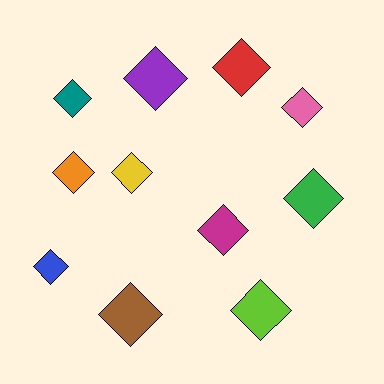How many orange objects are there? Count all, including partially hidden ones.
There is 1 orange object.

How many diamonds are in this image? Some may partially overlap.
There are 11 diamonds.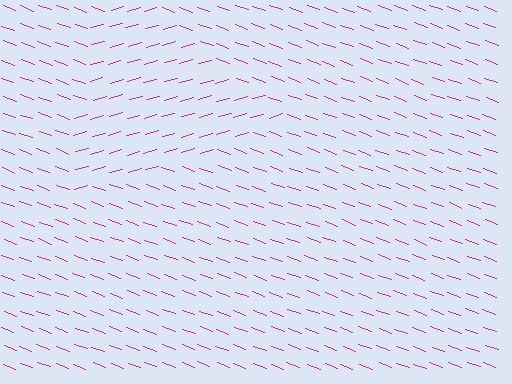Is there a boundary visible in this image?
Yes, there is a texture boundary formed by a change in line orientation.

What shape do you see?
I see a triangle.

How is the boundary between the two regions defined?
The boundary is defined purely by a change in line orientation (approximately 35 degrees difference). All lines are the same color and thickness.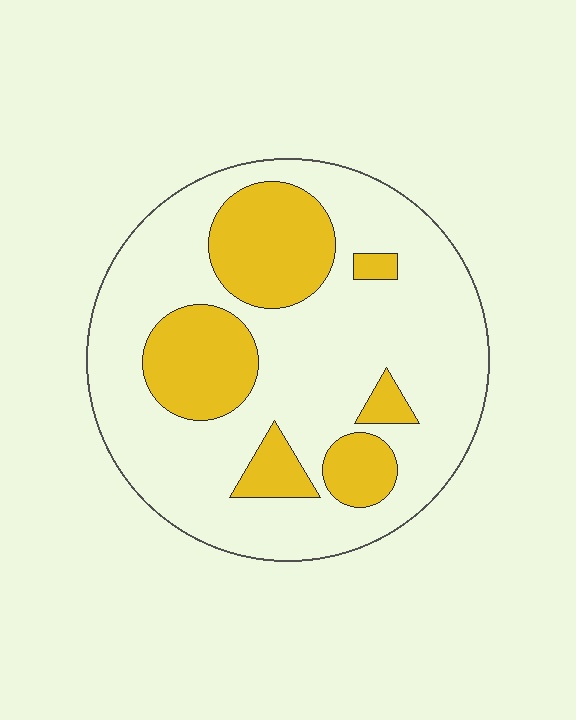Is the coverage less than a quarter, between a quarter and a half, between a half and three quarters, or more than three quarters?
Between a quarter and a half.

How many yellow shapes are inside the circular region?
6.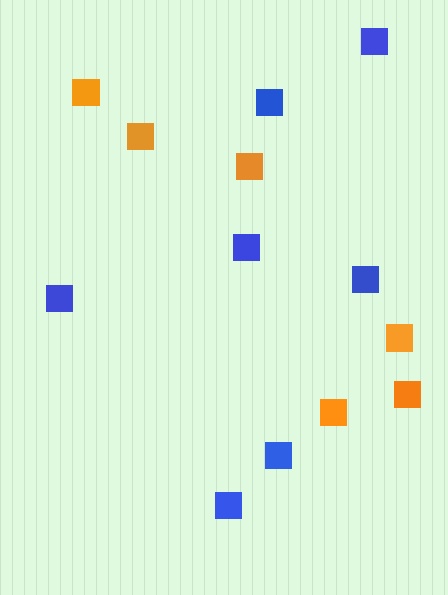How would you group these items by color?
There are 2 groups: one group of blue squares (7) and one group of orange squares (6).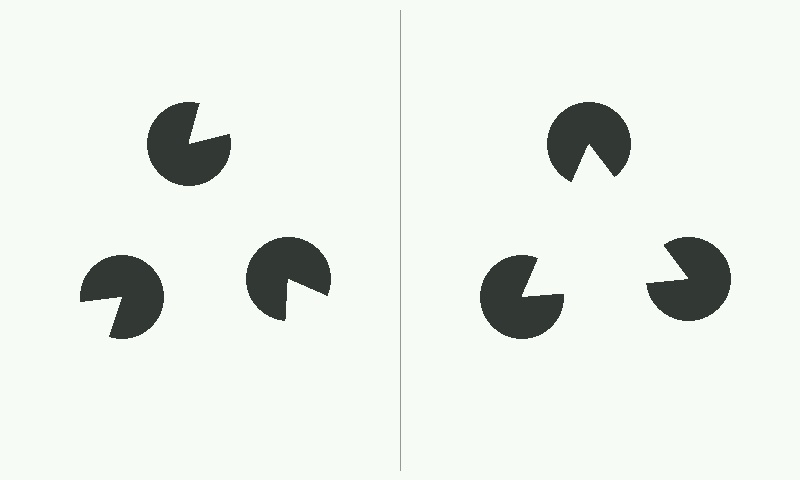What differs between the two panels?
The pac-man discs are positioned identically on both sides; only the wedge orientations differ. On the right they align to a triangle; on the left they are misaligned.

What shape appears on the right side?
An illusory triangle.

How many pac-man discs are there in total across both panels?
6 — 3 on each side.